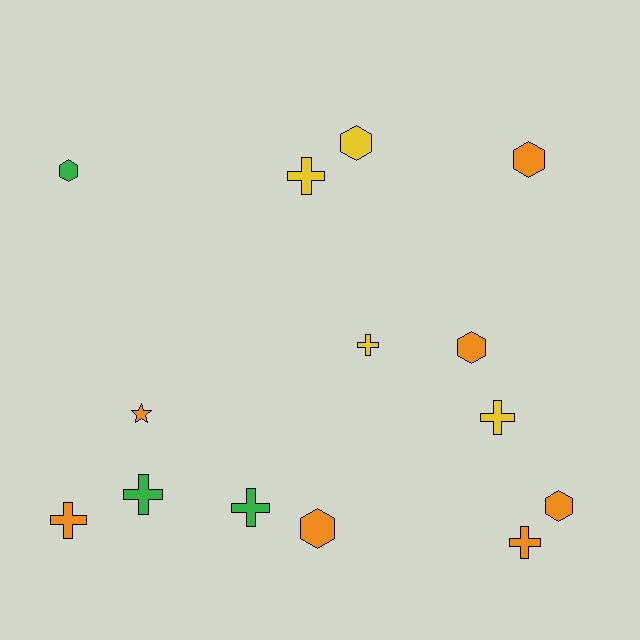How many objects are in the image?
There are 14 objects.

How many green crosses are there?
There are 2 green crosses.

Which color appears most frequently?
Orange, with 7 objects.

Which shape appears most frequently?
Cross, with 7 objects.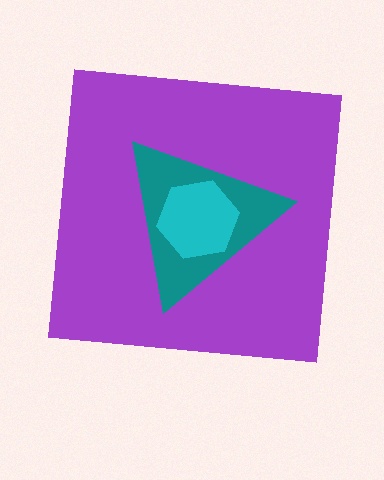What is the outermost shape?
The purple square.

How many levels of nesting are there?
3.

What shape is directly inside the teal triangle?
The cyan hexagon.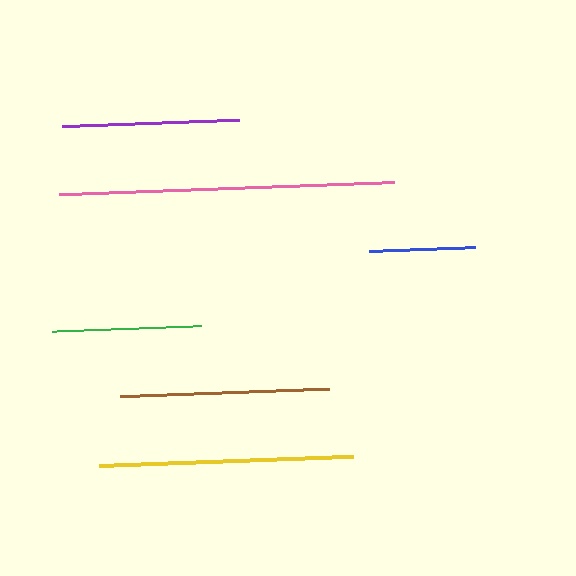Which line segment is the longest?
The pink line is the longest at approximately 335 pixels.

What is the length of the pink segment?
The pink segment is approximately 335 pixels long.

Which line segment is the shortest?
The blue line is the shortest at approximately 106 pixels.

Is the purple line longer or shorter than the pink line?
The pink line is longer than the purple line.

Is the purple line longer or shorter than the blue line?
The purple line is longer than the blue line.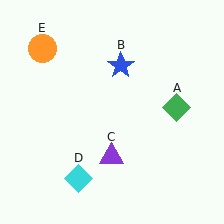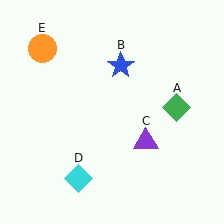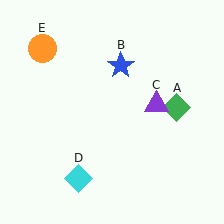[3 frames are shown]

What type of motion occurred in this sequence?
The purple triangle (object C) rotated counterclockwise around the center of the scene.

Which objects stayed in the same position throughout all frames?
Green diamond (object A) and blue star (object B) and cyan diamond (object D) and orange circle (object E) remained stationary.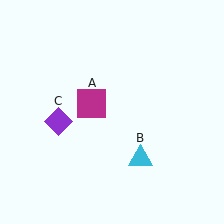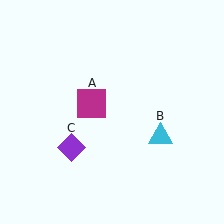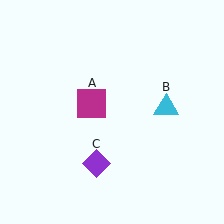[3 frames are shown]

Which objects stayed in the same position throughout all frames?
Magenta square (object A) remained stationary.